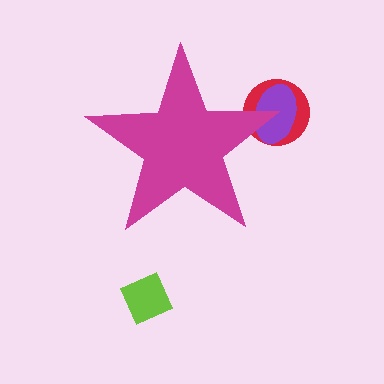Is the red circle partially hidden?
Yes, the red circle is partially hidden behind the magenta star.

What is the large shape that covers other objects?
A magenta star.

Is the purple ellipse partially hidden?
Yes, the purple ellipse is partially hidden behind the magenta star.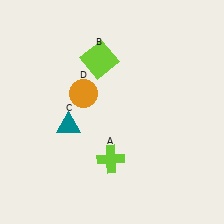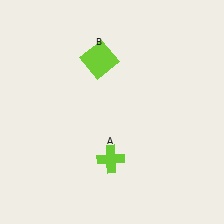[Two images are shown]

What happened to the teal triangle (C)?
The teal triangle (C) was removed in Image 2. It was in the bottom-left area of Image 1.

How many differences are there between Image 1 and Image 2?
There are 2 differences between the two images.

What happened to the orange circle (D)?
The orange circle (D) was removed in Image 2. It was in the top-left area of Image 1.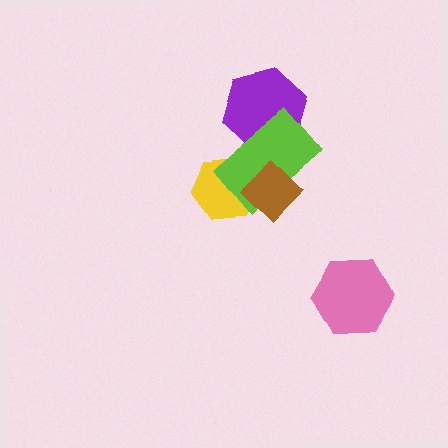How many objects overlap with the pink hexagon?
0 objects overlap with the pink hexagon.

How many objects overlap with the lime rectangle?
3 objects overlap with the lime rectangle.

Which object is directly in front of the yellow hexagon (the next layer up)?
The lime rectangle is directly in front of the yellow hexagon.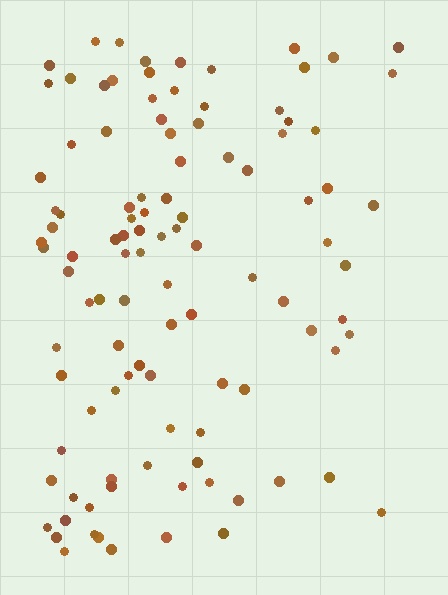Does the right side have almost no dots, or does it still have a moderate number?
Still a moderate number, just noticeably fewer than the left.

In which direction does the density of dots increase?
From right to left, with the left side densest.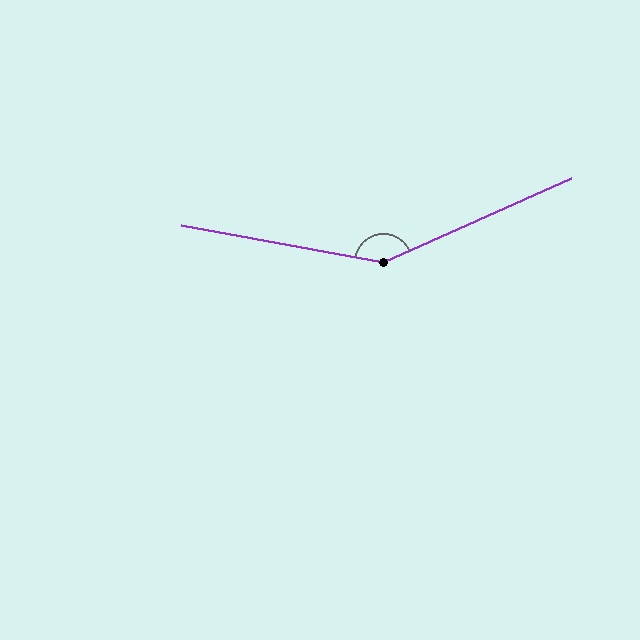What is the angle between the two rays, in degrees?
Approximately 146 degrees.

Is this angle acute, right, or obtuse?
It is obtuse.